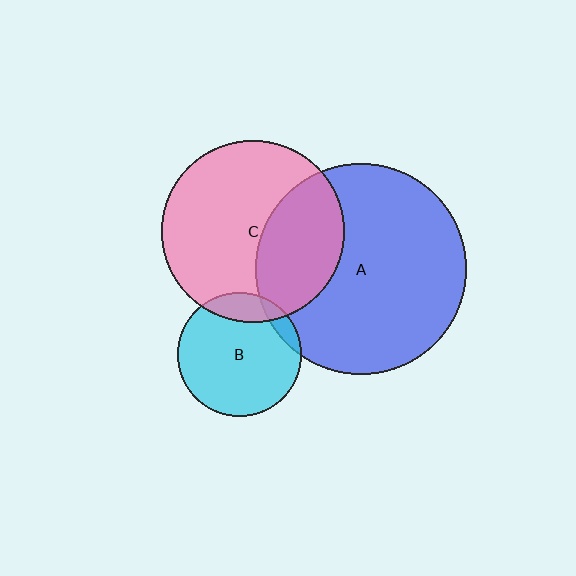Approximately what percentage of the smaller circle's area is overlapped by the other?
Approximately 15%.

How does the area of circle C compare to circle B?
Approximately 2.2 times.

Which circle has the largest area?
Circle A (blue).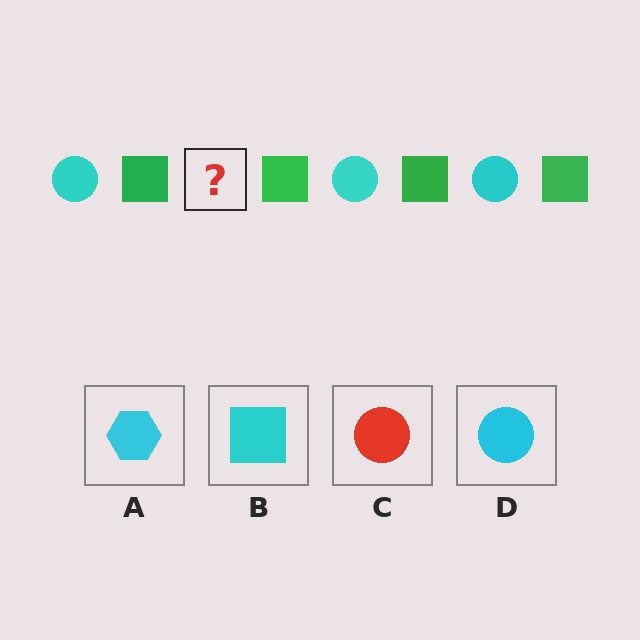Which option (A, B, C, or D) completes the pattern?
D.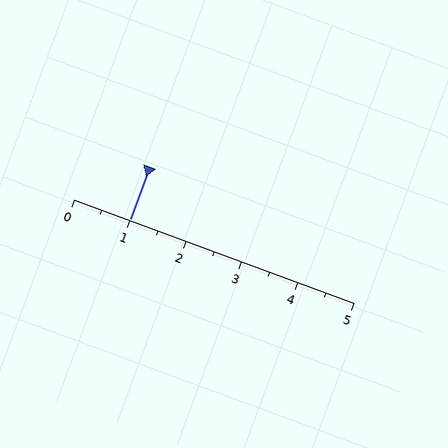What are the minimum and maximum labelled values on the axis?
The axis runs from 0 to 5.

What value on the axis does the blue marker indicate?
The marker indicates approximately 1.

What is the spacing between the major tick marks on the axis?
The major ticks are spaced 1 apart.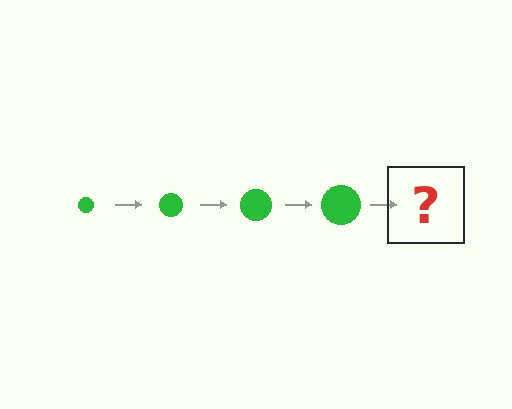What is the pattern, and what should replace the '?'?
The pattern is that the circle gets progressively larger each step. The '?' should be a green circle, larger than the previous one.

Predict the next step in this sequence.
The next step is a green circle, larger than the previous one.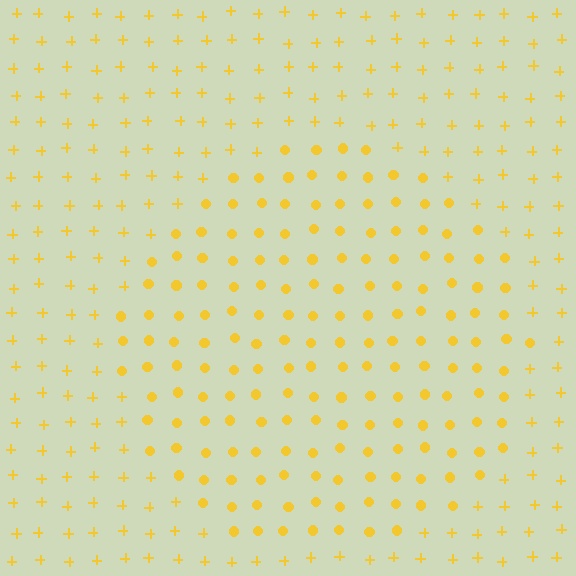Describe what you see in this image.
The image is filled with small yellow elements arranged in a uniform grid. A circle-shaped region contains circles, while the surrounding area contains plus signs. The boundary is defined purely by the change in element shape.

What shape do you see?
I see a circle.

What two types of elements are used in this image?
The image uses circles inside the circle region and plus signs outside it.